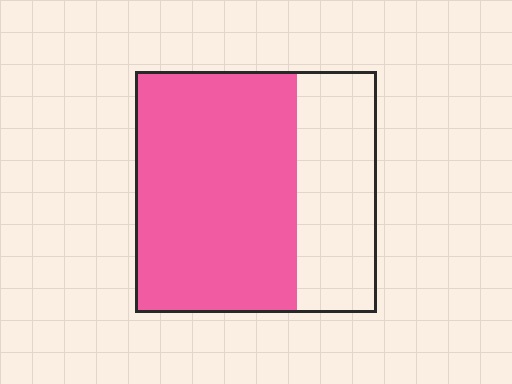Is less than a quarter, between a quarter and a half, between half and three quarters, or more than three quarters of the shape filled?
Between half and three quarters.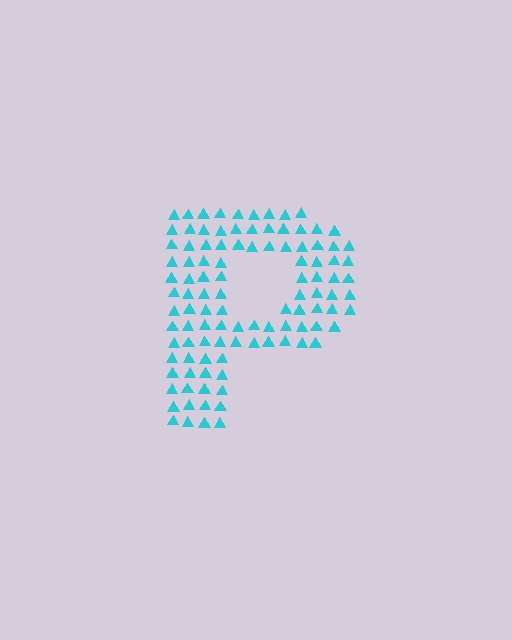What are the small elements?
The small elements are triangles.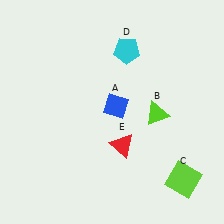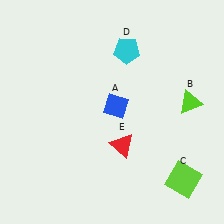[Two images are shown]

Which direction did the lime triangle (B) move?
The lime triangle (B) moved right.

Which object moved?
The lime triangle (B) moved right.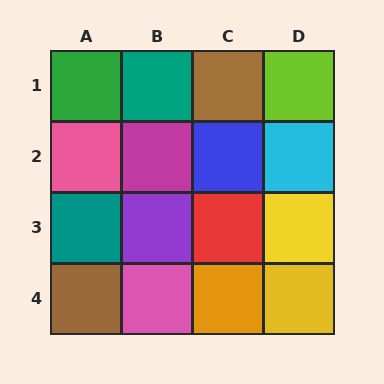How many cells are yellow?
2 cells are yellow.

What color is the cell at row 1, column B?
Teal.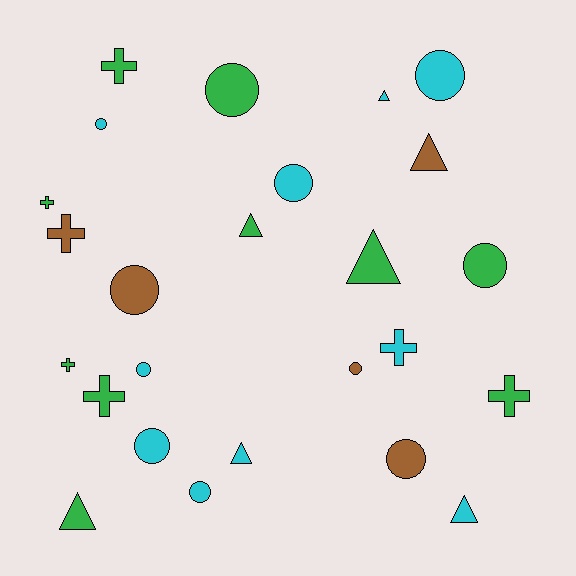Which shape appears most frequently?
Circle, with 11 objects.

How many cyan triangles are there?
There are 3 cyan triangles.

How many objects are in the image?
There are 25 objects.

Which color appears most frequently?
Green, with 10 objects.